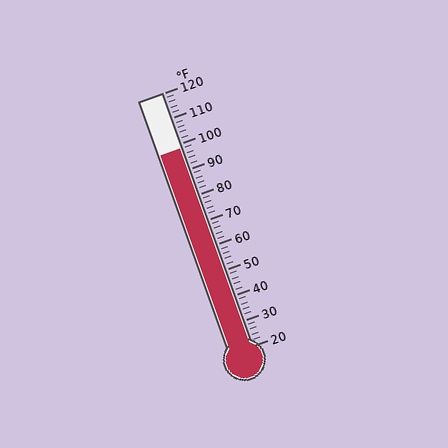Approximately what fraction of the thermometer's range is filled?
The thermometer is filled to approximately 80% of its range.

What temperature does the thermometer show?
The thermometer shows approximately 98°F.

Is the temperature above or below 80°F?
The temperature is above 80°F.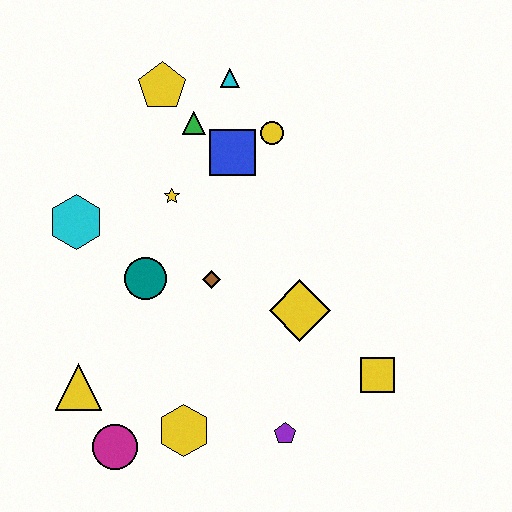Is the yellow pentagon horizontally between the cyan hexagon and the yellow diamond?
Yes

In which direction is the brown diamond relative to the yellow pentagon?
The brown diamond is below the yellow pentagon.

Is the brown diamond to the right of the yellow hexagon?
Yes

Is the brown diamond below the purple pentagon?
No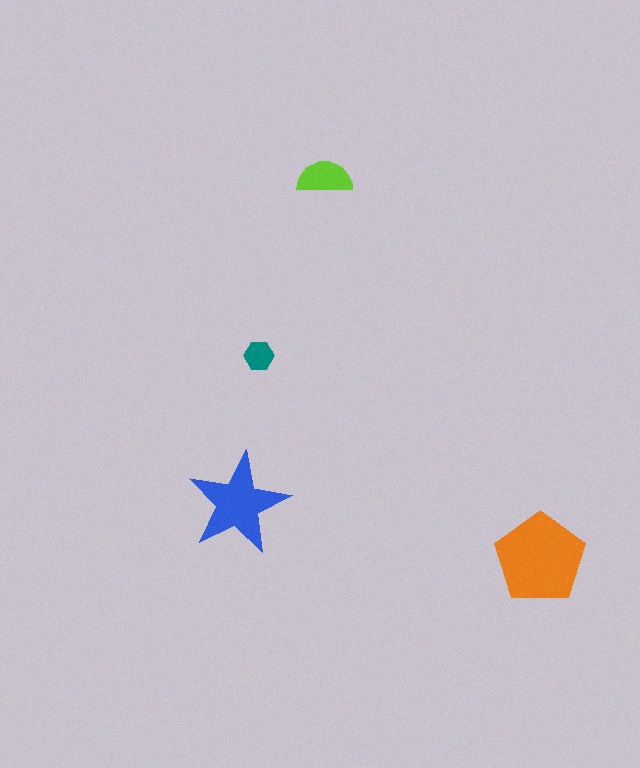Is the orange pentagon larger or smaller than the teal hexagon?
Larger.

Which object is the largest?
The orange pentagon.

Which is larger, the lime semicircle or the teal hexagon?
The lime semicircle.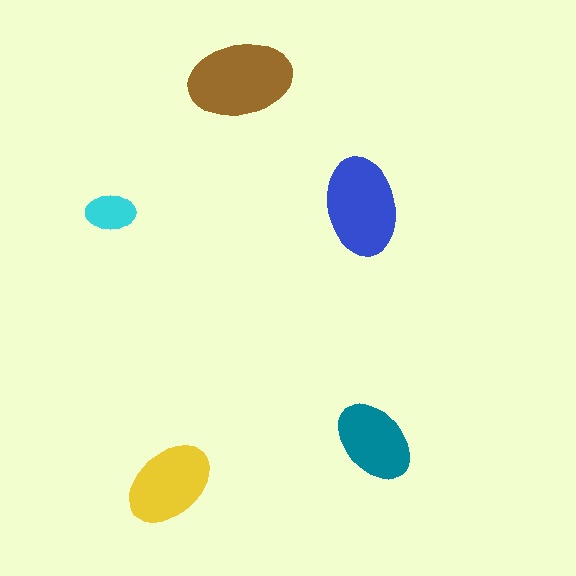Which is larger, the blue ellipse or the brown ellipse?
The brown one.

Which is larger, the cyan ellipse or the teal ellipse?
The teal one.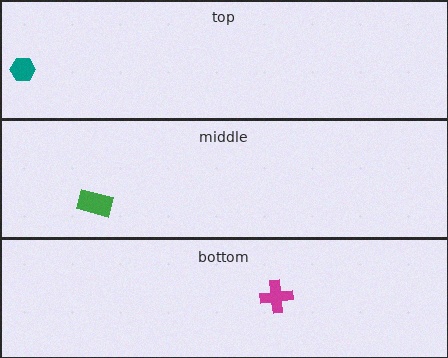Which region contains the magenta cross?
The bottom region.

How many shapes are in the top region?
1.